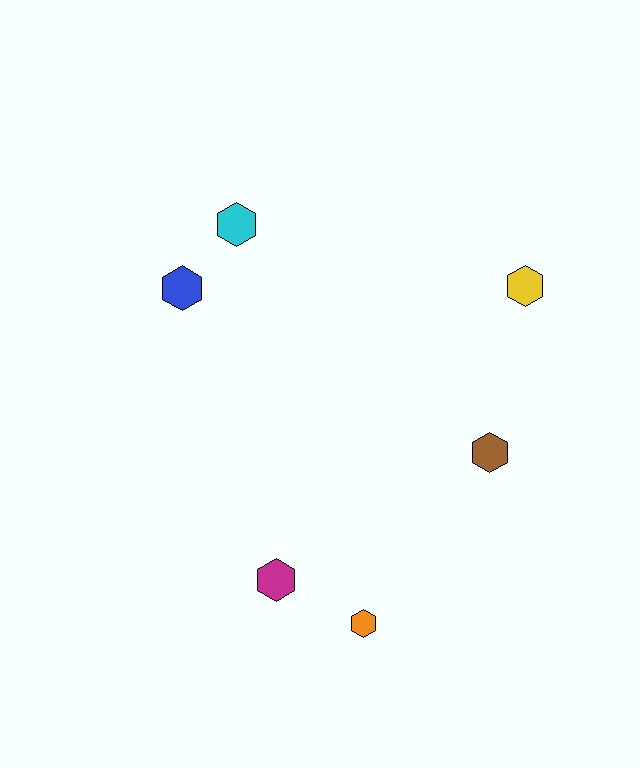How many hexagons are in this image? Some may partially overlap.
There are 6 hexagons.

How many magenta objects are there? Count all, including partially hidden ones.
There is 1 magenta object.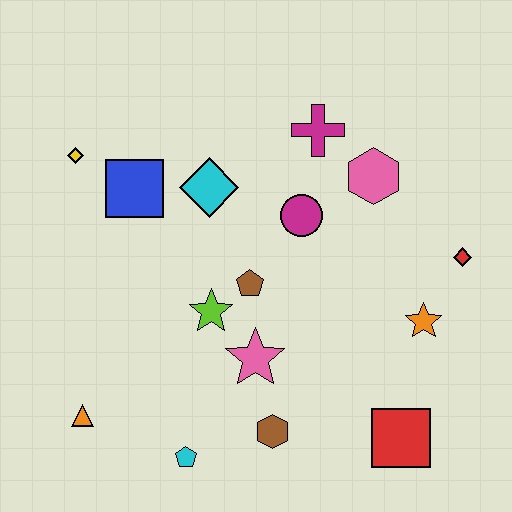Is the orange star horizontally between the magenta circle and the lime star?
No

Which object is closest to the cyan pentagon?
The brown hexagon is closest to the cyan pentagon.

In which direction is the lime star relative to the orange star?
The lime star is to the left of the orange star.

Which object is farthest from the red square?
The yellow diamond is farthest from the red square.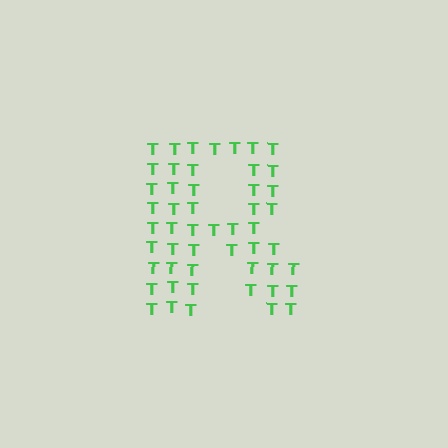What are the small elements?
The small elements are letter T's.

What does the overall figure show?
The overall figure shows the letter R.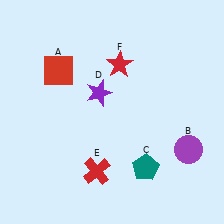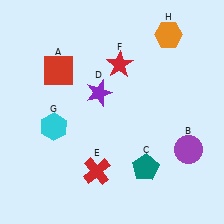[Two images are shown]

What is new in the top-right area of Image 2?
An orange hexagon (H) was added in the top-right area of Image 2.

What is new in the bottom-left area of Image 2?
A cyan hexagon (G) was added in the bottom-left area of Image 2.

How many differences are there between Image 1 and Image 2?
There are 2 differences between the two images.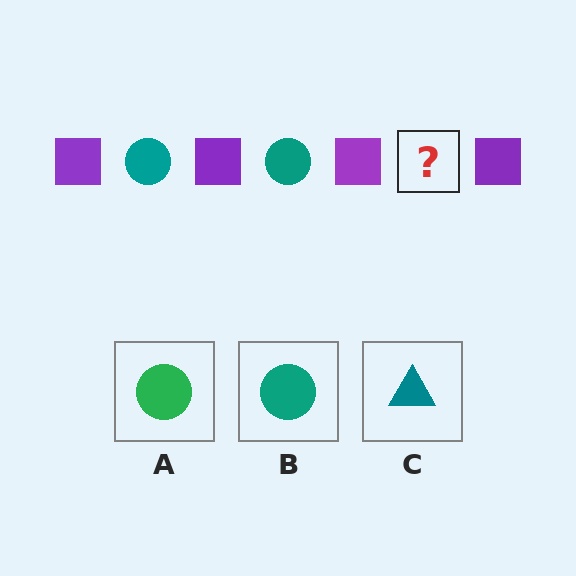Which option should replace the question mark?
Option B.